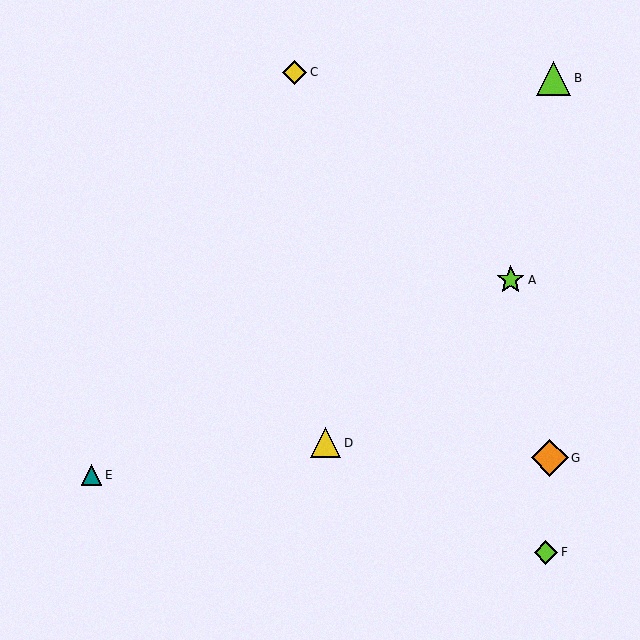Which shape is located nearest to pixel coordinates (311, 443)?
The yellow triangle (labeled D) at (325, 443) is nearest to that location.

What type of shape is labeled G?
Shape G is an orange diamond.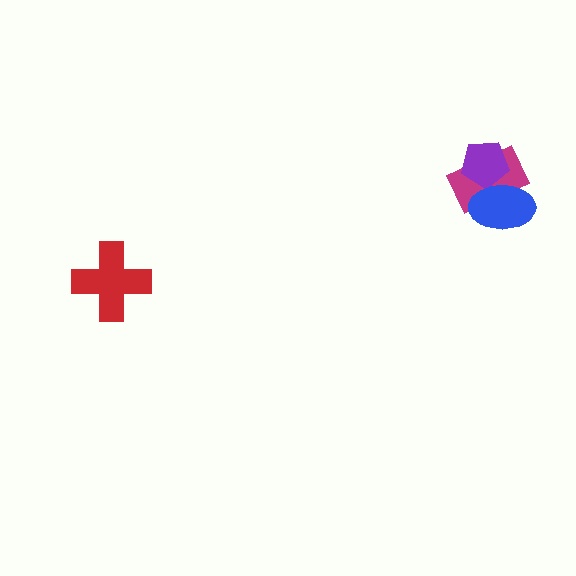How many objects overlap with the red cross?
0 objects overlap with the red cross.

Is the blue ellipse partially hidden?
No, no other shape covers it.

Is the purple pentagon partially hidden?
Yes, it is partially covered by another shape.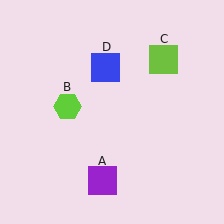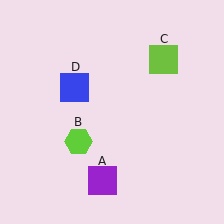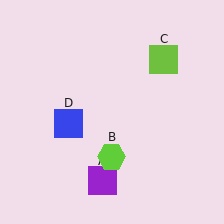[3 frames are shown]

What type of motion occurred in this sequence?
The lime hexagon (object B), blue square (object D) rotated counterclockwise around the center of the scene.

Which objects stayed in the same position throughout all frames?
Purple square (object A) and lime square (object C) remained stationary.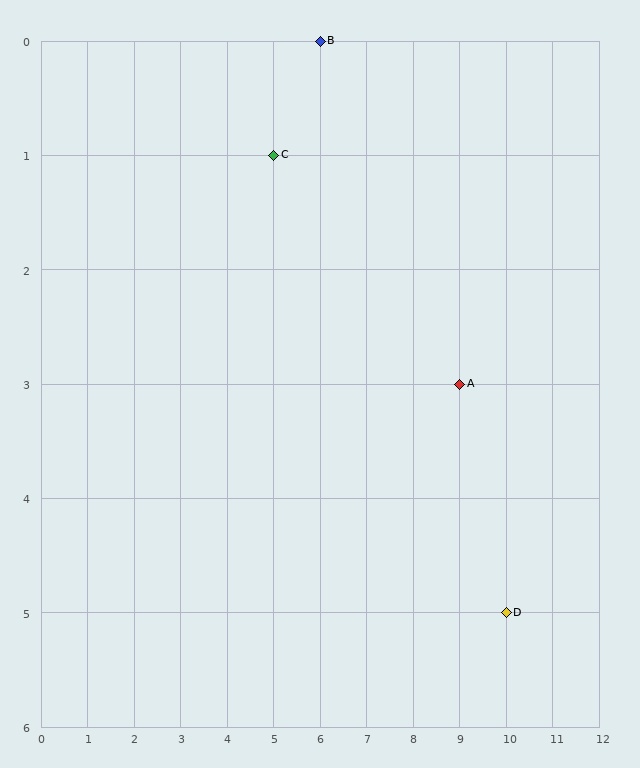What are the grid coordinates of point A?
Point A is at grid coordinates (9, 3).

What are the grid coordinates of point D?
Point D is at grid coordinates (10, 5).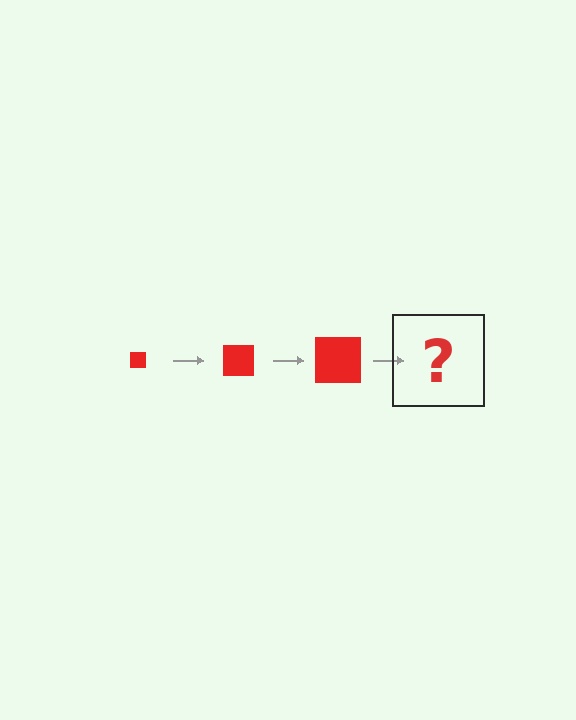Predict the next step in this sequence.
The next step is a red square, larger than the previous one.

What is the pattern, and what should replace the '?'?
The pattern is that the square gets progressively larger each step. The '?' should be a red square, larger than the previous one.